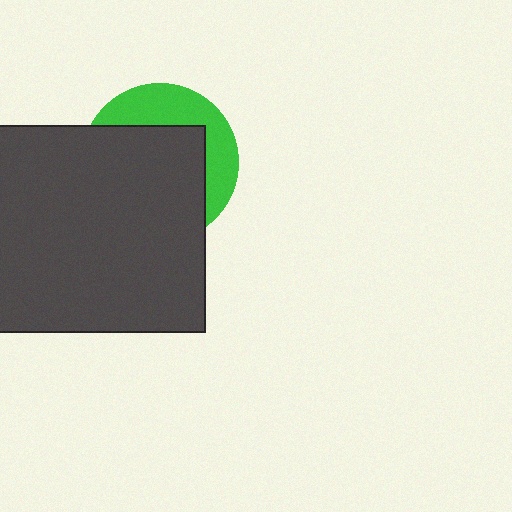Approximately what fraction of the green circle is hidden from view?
Roughly 65% of the green circle is hidden behind the dark gray rectangle.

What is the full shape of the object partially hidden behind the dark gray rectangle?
The partially hidden object is a green circle.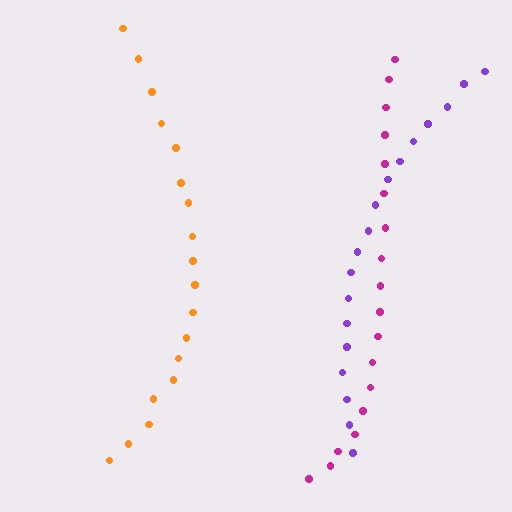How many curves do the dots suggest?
There are 3 distinct paths.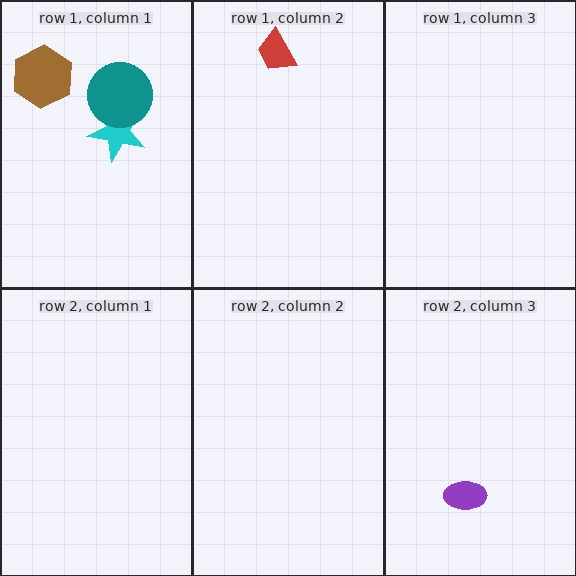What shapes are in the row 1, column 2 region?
The red trapezoid.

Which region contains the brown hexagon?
The row 1, column 1 region.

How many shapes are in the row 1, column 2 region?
1.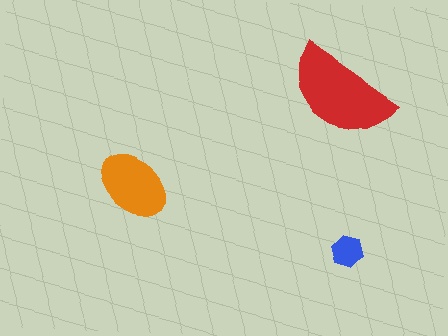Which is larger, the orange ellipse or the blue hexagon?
The orange ellipse.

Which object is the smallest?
The blue hexagon.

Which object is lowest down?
The blue hexagon is bottommost.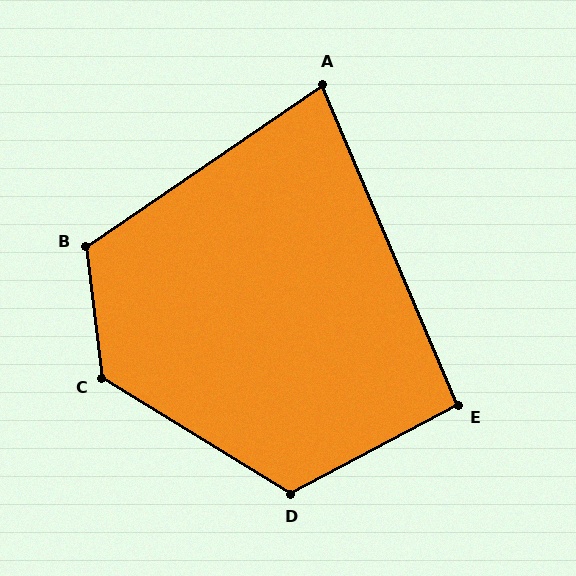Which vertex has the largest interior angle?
C, at approximately 129 degrees.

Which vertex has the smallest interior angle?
A, at approximately 78 degrees.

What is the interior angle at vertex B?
Approximately 117 degrees (obtuse).